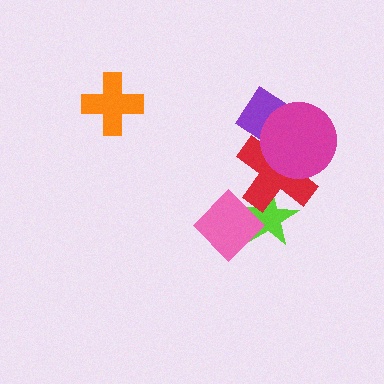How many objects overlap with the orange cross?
0 objects overlap with the orange cross.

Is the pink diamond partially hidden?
No, no other shape covers it.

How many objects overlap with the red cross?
3 objects overlap with the red cross.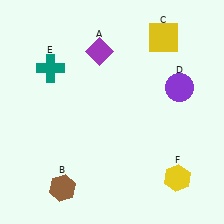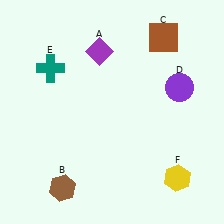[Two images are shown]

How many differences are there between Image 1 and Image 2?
There is 1 difference between the two images.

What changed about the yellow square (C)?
In Image 1, C is yellow. In Image 2, it changed to brown.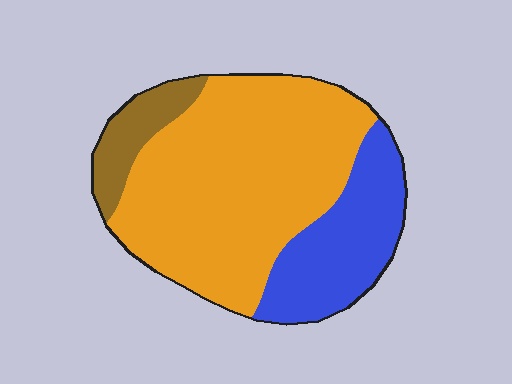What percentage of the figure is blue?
Blue takes up between a sixth and a third of the figure.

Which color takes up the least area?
Brown, at roughly 10%.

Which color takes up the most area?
Orange, at roughly 65%.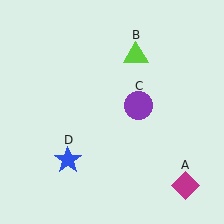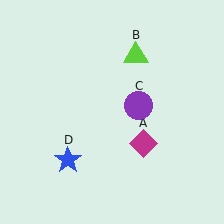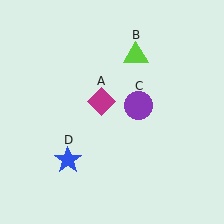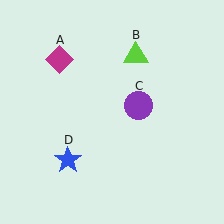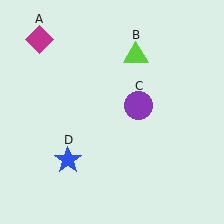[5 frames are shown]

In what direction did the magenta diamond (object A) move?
The magenta diamond (object A) moved up and to the left.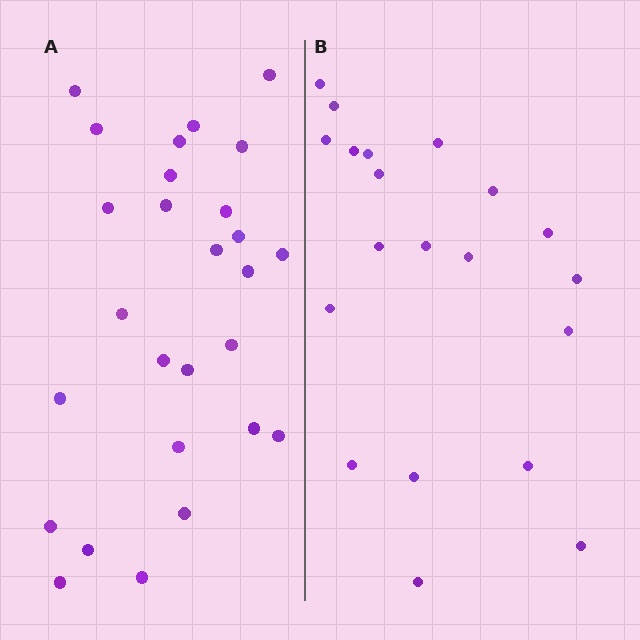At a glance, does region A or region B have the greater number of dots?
Region A (the left region) has more dots.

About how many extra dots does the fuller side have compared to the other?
Region A has roughly 8 or so more dots than region B.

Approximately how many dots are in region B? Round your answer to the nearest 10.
About 20 dots.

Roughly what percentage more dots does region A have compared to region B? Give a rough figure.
About 35% more.